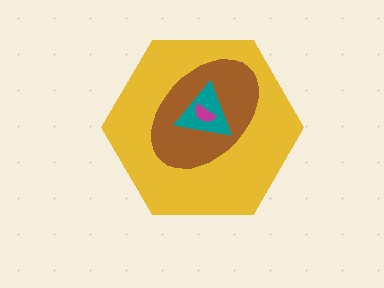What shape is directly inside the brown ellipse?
The teal triangle.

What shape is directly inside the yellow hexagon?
The brown ellipse.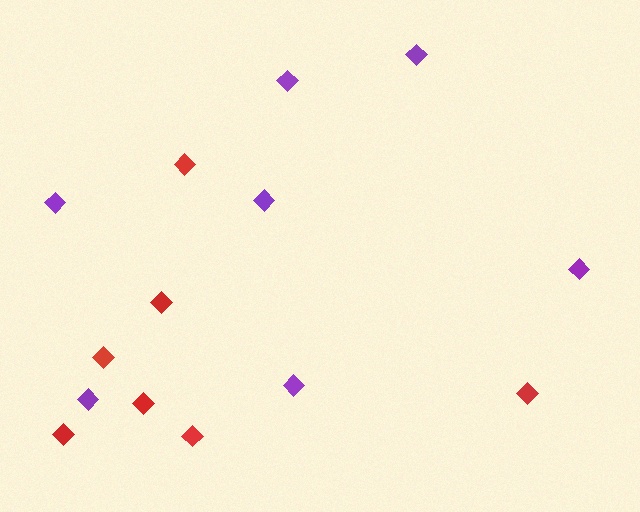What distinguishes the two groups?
There are 2 groups: one group of red diamonds (7) and one group of purple diamonds (7).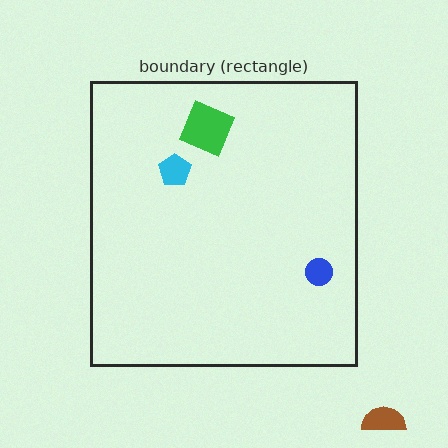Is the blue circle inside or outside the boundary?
Inside.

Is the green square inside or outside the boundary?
Inside.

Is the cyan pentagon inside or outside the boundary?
Inside.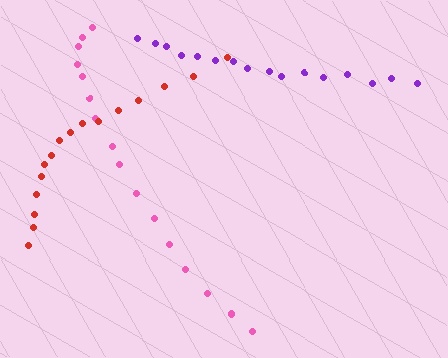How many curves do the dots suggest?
There are 3 distinct paths.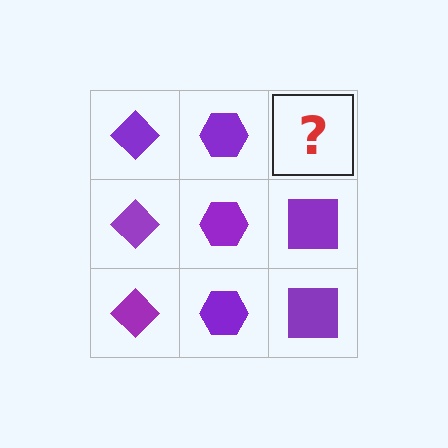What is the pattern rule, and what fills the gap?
The rule is that each column has a consistent shape. The gap should be filled with a purple square.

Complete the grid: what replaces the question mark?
The question mark should be replaced with a purple square.